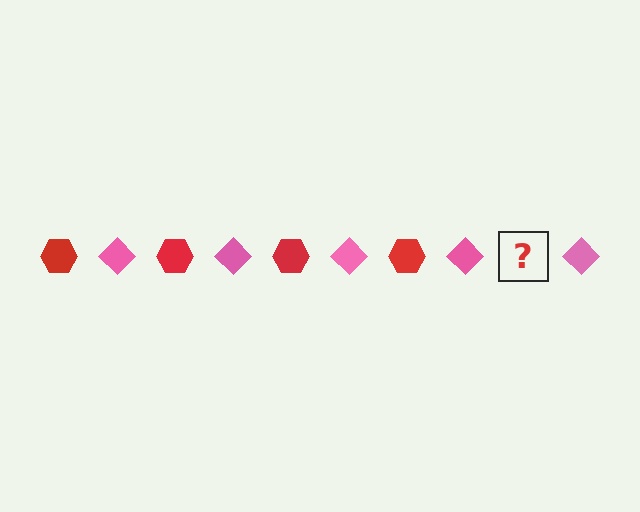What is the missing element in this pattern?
The missing element is a red hexagon.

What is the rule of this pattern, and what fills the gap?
The rule is that the pattern alternates between red hexagon and pink diamond. The gap should be filled with a red hexagon.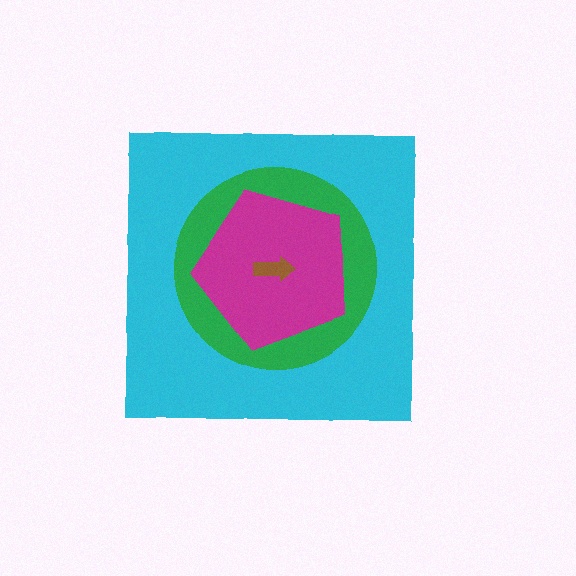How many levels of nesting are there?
4.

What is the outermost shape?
The cyan square.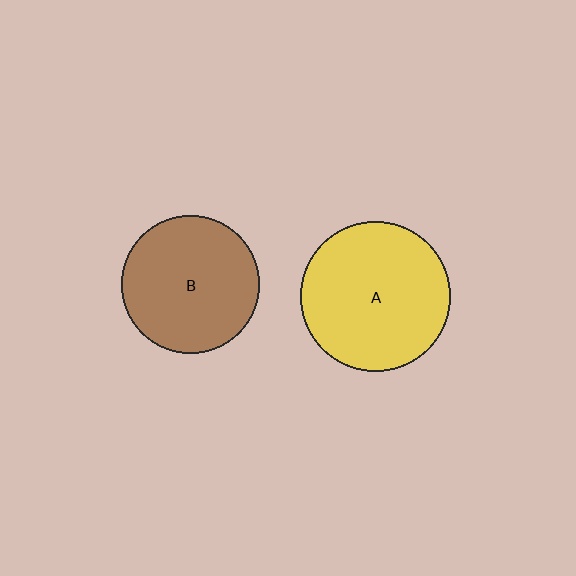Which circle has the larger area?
Circle A (yellow).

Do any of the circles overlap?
No, none of the circles overlap.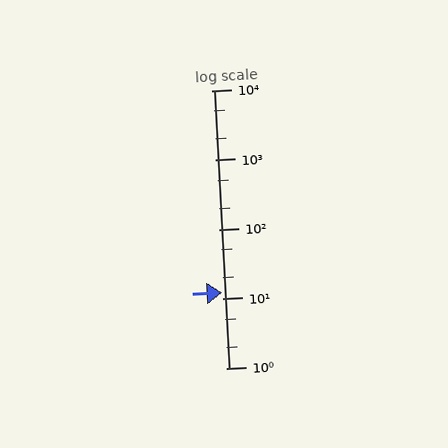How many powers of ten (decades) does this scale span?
The scale spans 4 decades, from 1 to 10000.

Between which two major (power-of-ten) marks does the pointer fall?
The pointer is between 10 and 100.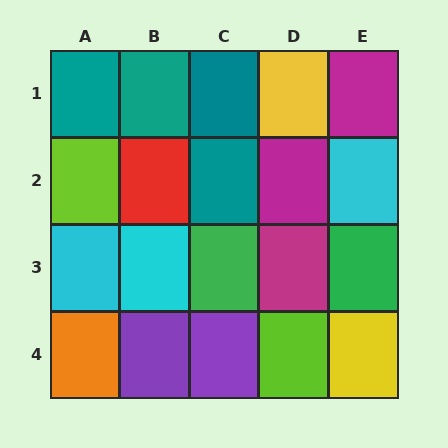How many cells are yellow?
2 cells are yellow.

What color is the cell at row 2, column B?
Red.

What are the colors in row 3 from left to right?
Cyan, cyan, green, magenta, green.